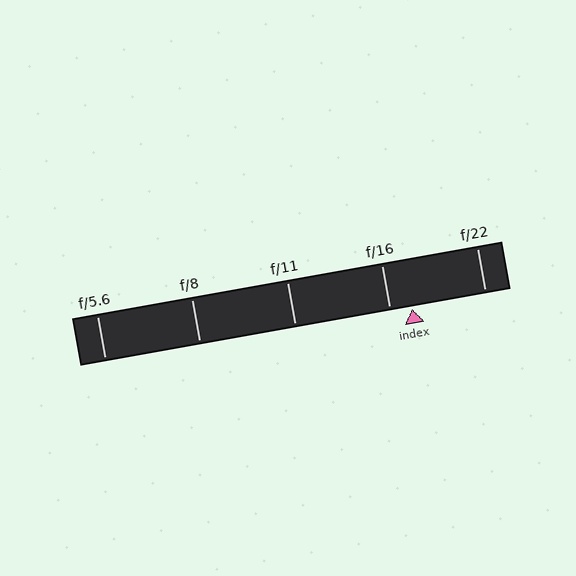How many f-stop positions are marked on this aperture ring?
There are 5 f-stop positions marked.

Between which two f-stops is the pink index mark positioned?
The index mark is between f/16 and f/22.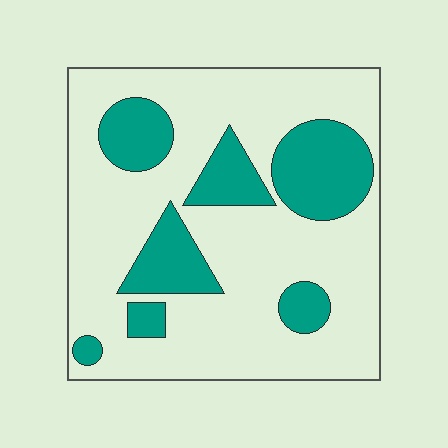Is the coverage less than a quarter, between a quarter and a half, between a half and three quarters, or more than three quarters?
Between a quarter and a half.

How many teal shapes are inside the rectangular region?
7.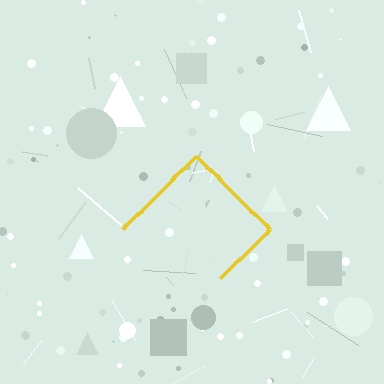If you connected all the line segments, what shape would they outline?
They would outline a diamond.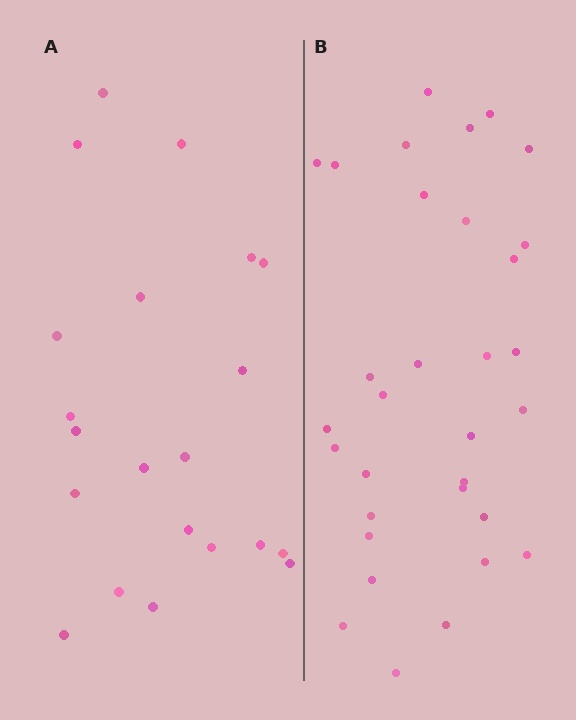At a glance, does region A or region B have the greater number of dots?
Region B (the right region) has more dots.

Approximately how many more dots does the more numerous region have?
Region B has roughly 12 or so more dots than region A.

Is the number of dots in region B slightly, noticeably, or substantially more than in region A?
Region B has substantially more. The ratio is roughly 1.5 to 1.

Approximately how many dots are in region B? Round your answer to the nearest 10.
About 30 dots. (The exact count is 32, which rounds to 30.)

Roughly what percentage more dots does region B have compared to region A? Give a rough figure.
About 50% more.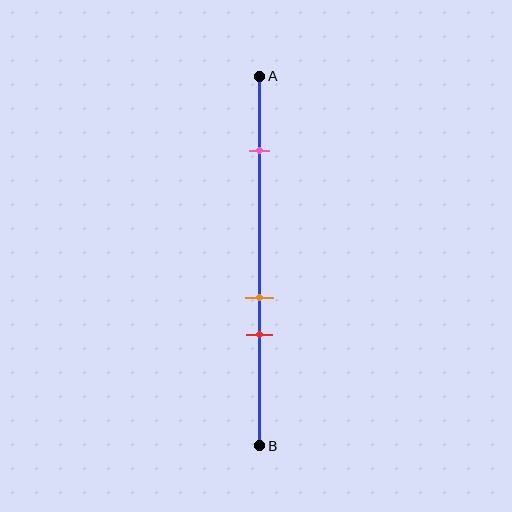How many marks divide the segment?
There are 3 marks dividing the segment.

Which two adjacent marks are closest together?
The orange and red marks are the closest adjacent pair.